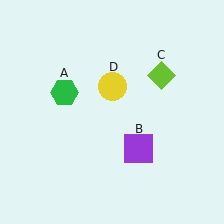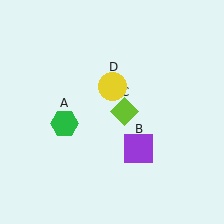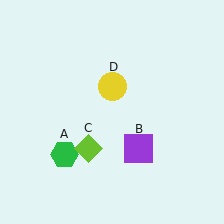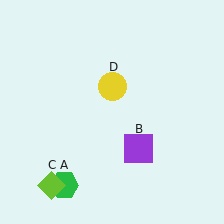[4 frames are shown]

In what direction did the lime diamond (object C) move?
The lime diamond (object C) moved down and to the left.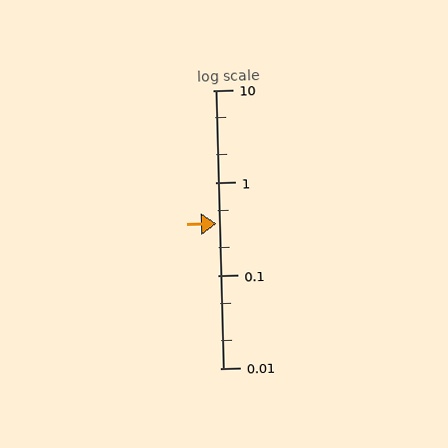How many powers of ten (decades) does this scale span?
The scale spans 3 decades, from 0.01 to 10.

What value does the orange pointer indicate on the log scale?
The pointer indicates approximately 0.36.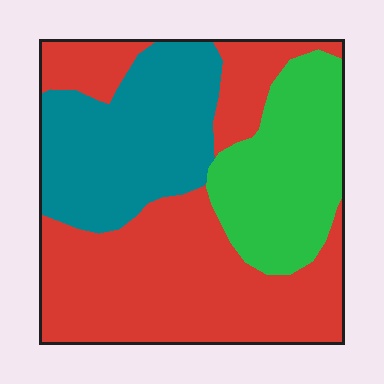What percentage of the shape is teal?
Teal covers 27% of the shape.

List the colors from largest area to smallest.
From largest to smallest: red, teal, green.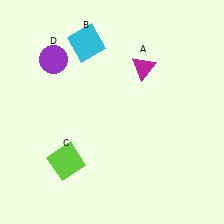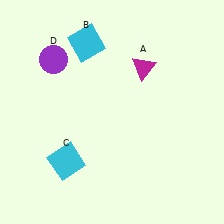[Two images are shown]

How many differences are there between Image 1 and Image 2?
There is 1 difference between the two images.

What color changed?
The square (C) changed from lime in Image 1 to cyan in Image 2.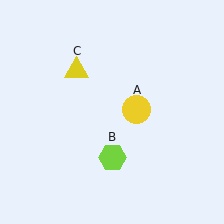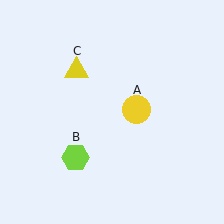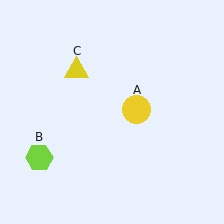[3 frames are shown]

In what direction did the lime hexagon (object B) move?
The lime hexagon (object B) moved left.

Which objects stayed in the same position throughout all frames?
Yellow circle (object A) and yellow triangle (object C) remained stationary.